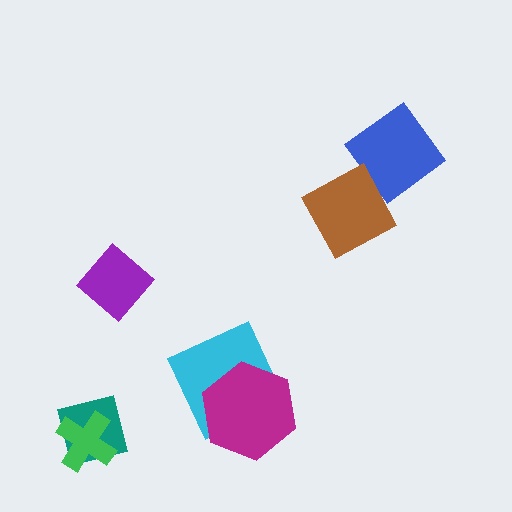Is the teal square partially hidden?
Yes, it is partially covered by another shape.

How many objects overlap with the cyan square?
1 object overlaps with the cyan square.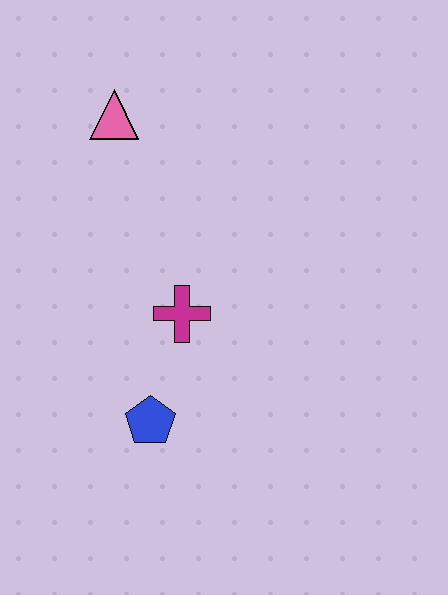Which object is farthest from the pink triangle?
The blue pentagon is farthest from the pink triangle.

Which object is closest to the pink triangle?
The magenta cross is closest to the pink triangle.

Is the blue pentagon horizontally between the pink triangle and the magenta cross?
Yes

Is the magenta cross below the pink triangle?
Yes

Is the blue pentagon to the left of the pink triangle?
No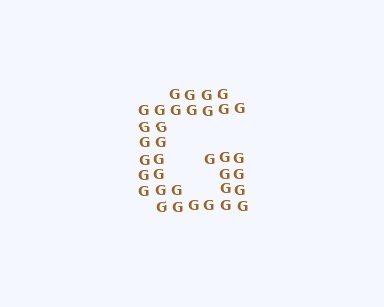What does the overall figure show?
The overall figure shows the letter G.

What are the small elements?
The small elements are letter G's.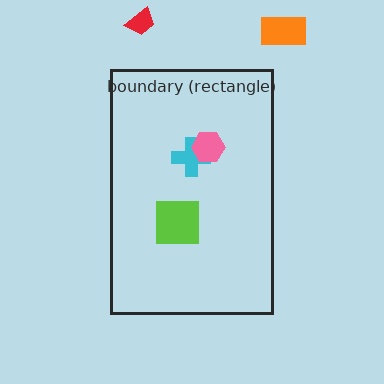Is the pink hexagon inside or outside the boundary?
Inside.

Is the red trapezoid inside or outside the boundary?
Outside.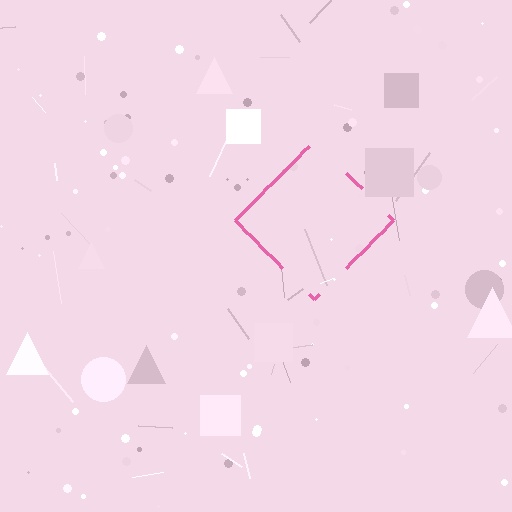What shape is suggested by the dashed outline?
The dashed outline suggests a diamond.